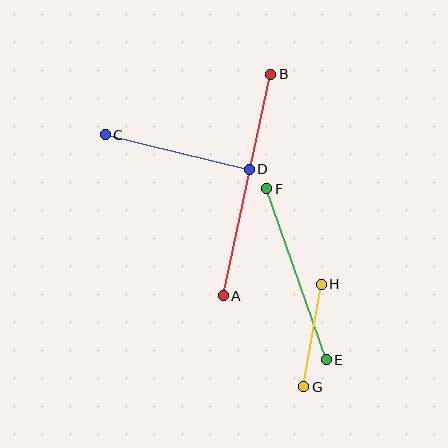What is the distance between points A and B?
The distance is approximately 226 pixels.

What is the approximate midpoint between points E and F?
The midpoint is at approximately (296, 274) pixels.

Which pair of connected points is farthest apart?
Points A and B are farthest apart.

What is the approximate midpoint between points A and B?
The midpoint is at approximately (247, 185) pixels.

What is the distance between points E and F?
The distance is approximately 181 pixels.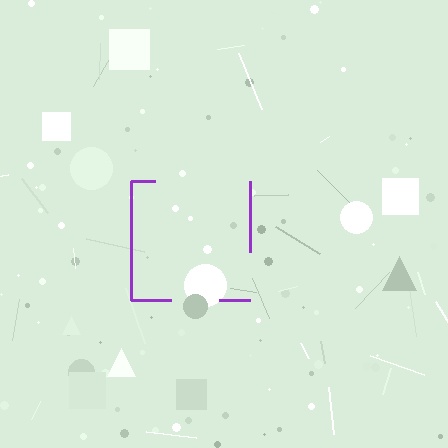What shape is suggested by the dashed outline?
The dashed outline suggests a square.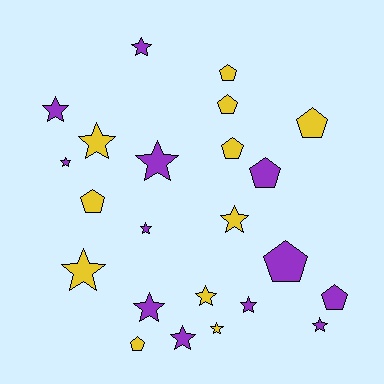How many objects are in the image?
There are 23 objects.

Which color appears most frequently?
Purple, with 12 objects.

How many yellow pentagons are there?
There are 6 yellow pentagons.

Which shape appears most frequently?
Star, with 14 objects.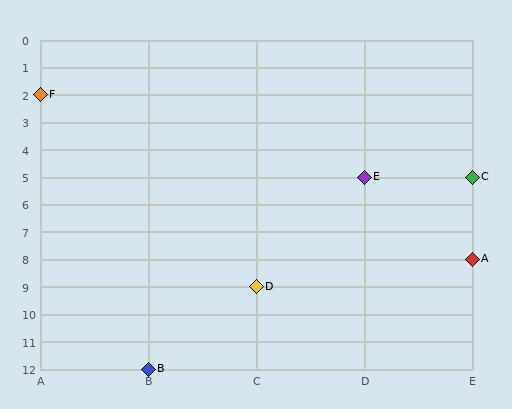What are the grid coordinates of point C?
Point C is at grid coordinates (E, 5).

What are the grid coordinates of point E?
Point E is at grid coordinates (D, 5).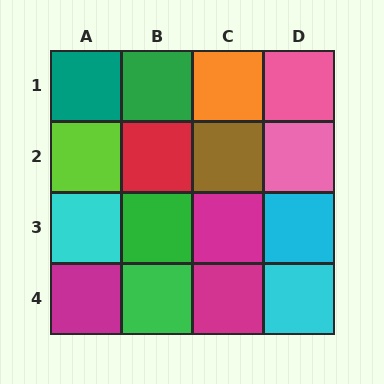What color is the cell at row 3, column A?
Cyan.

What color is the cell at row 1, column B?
Green.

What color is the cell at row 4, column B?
Green.